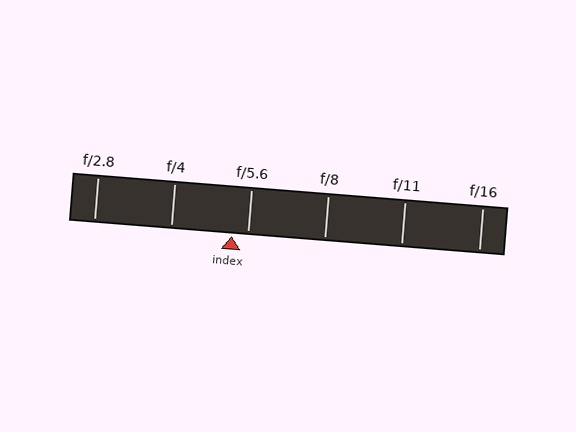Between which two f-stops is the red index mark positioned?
The index mark is between f/4 and f/5.6.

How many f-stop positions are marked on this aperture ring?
There are 6 f-stop positions marked.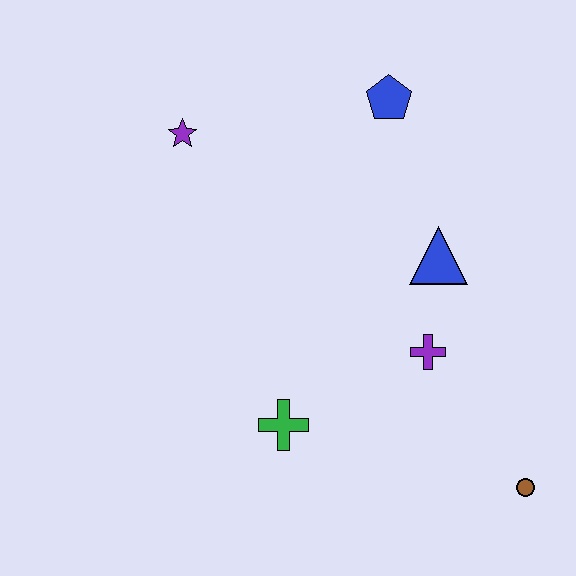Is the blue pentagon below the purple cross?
No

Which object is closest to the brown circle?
The purple cross is closest to the brown circle.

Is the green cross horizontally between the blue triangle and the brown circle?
No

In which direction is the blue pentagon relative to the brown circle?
The blue pentagon is above the brown circle.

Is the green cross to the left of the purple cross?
Yes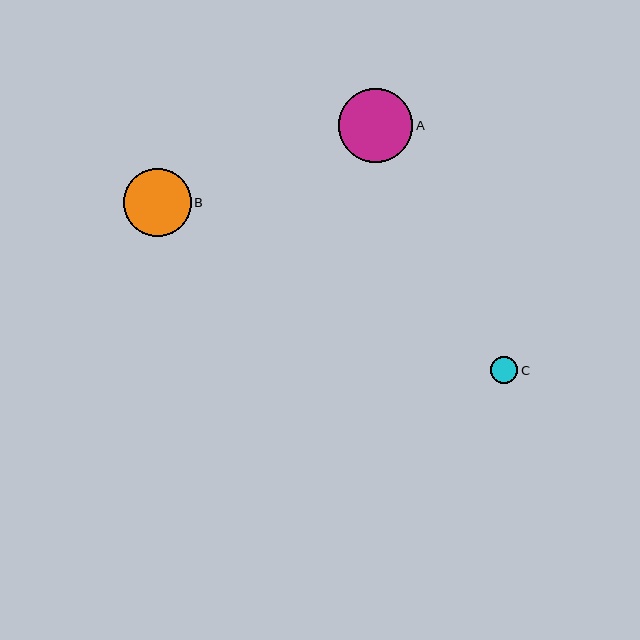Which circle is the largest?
Circle A is the largest with a size of approximately 74 pixels.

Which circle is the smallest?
Circle C is the smallest with a size of approximately 27 pixels.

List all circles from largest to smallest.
From largest to smallest: A, B, C.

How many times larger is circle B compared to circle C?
Circle B is approximately 2.5 times the size of circle C.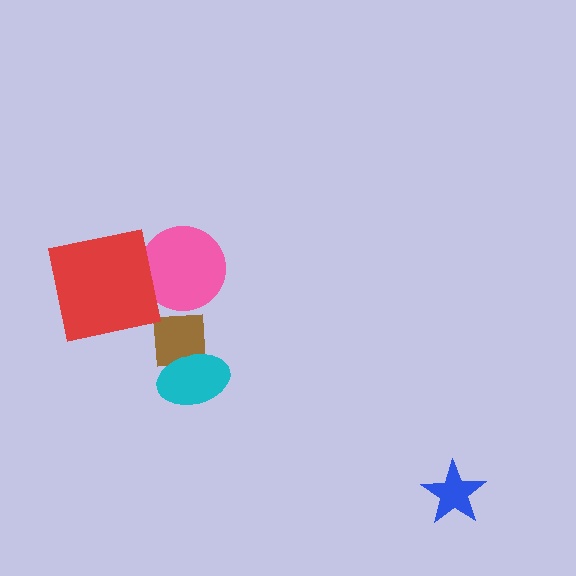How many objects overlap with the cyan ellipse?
1 object overlaps with the cyan ellipse.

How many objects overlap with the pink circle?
1 object overlaps with the pink circle.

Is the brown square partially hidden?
Yes, it is partially covered by another shape.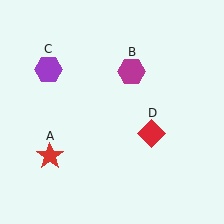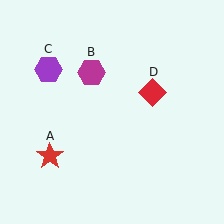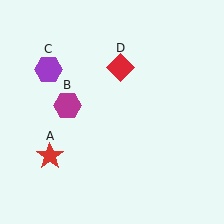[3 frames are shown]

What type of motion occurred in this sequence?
The magenta hexagon (object B), red diamond (object D) rotated counterclockwise around the center of the scene.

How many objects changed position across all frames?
2 objects changed position: magenta hexagon (object B), red diamond (object D).